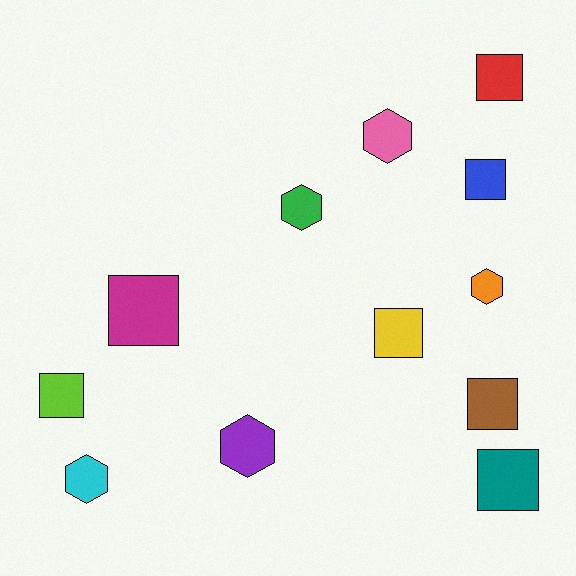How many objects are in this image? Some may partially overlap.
There are 12 objects.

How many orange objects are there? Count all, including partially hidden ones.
There is 1 orange object.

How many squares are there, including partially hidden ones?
There are 7 squares.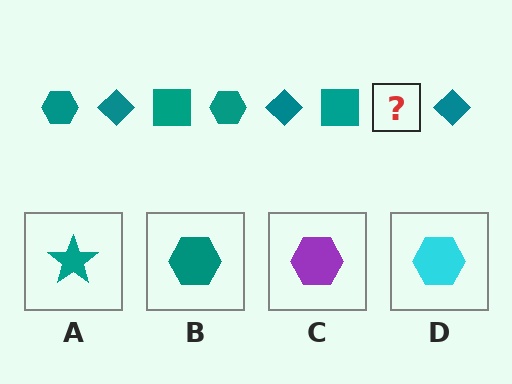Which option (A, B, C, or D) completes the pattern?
B.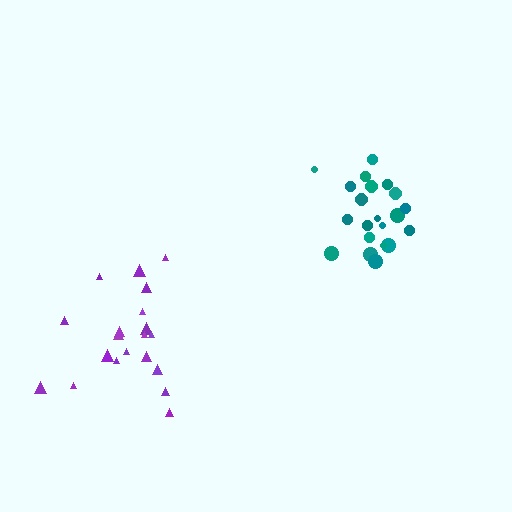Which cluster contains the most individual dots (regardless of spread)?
Teal (21).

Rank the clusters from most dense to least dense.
teal, purple.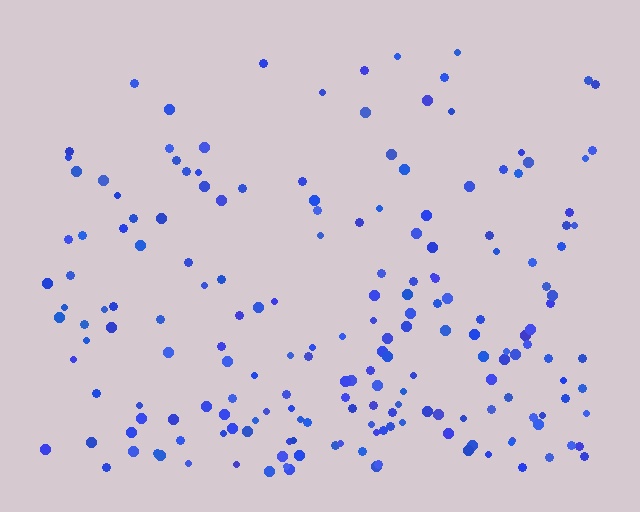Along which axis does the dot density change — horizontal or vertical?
Vertical.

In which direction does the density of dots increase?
From top to bottom, with the bottom side densest.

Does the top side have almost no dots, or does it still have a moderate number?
Still a moderate number, just noticeably fewer than the bottom.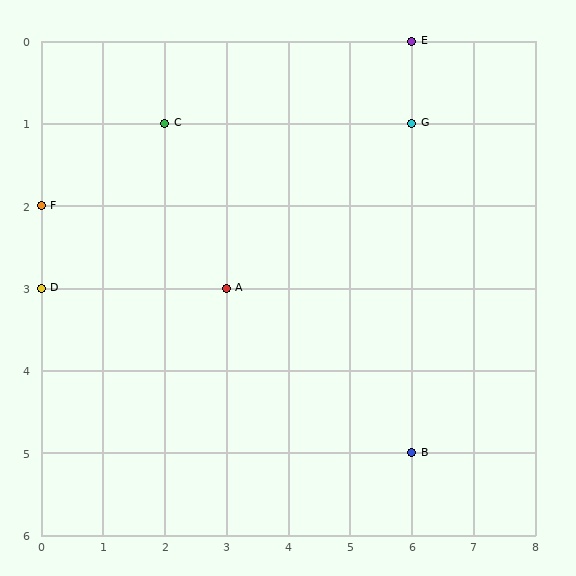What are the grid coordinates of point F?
Point F is at grid coordinates (0, 2).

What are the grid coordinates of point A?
Point A is at grid coordinates (3, 3).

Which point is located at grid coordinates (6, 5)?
Point B is at (6, 5).